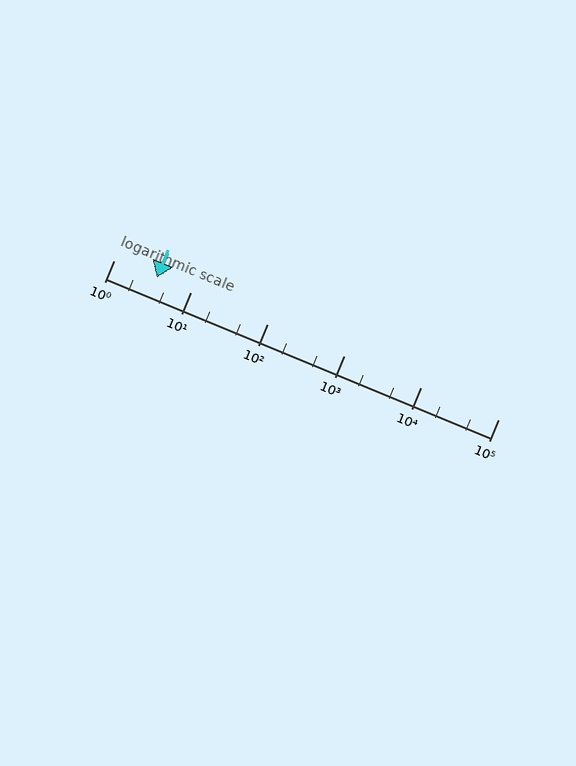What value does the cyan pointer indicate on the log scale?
The pointer indicates approximately 3.6.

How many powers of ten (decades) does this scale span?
The scale spans 5 decades, from 1 to 100000.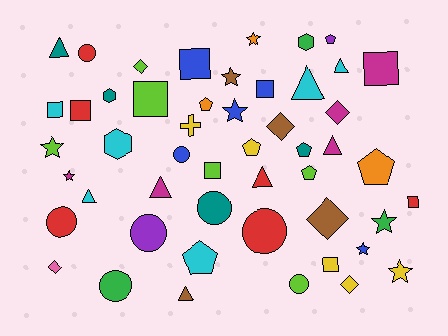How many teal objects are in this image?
There are 4 teal objects.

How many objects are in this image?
There are 50 objects.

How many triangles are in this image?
There are 8 triangles.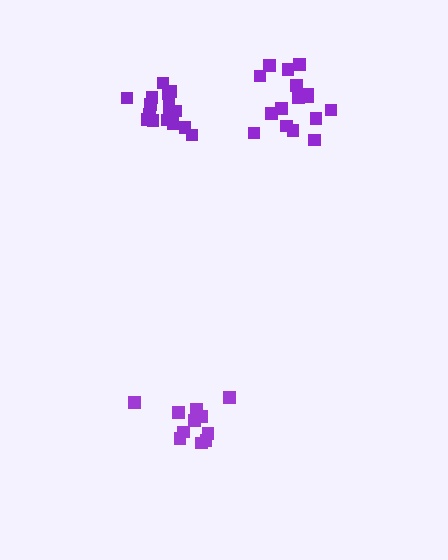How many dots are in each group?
Group 1: 12 dots, Group 2: 17 dots, Group 3: 16 dots (45 total).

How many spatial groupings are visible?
There are 3 spatial groupings.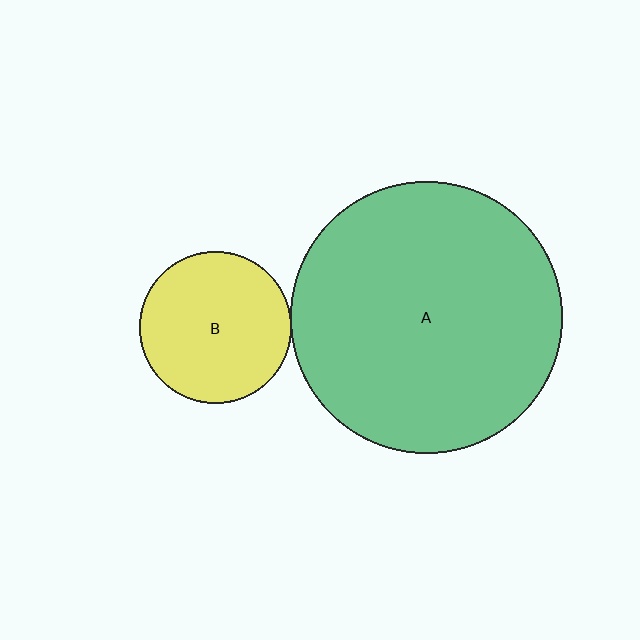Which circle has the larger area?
Circle A (green).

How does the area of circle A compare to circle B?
Approximately 3.2 times.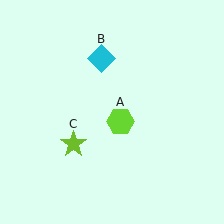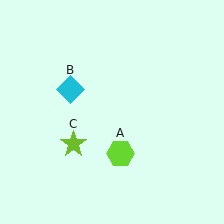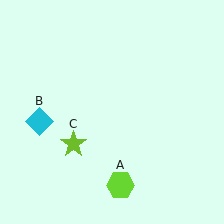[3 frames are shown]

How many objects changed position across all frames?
2 objects changed position: lime hexagon (object A), cyan diamond (object B).